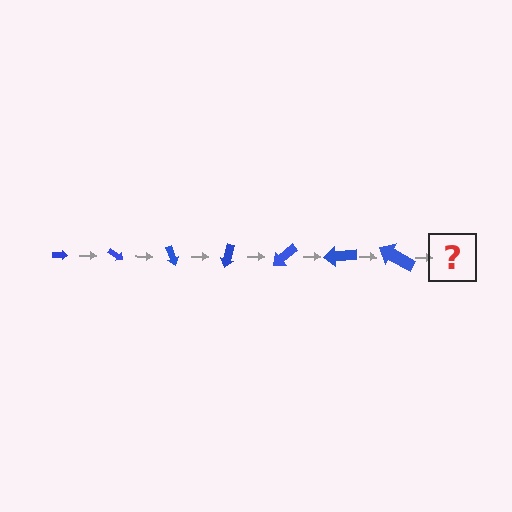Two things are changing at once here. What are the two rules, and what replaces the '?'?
The two rules are that the arrow grows larger each step and it rotates 35 degrees each step. The '?' should be an arrow, larger than the previous one and rotated 245 degrees from the start.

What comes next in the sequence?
The next element should be an arrow, larger than the previous one and rotated 245 degrees from the start.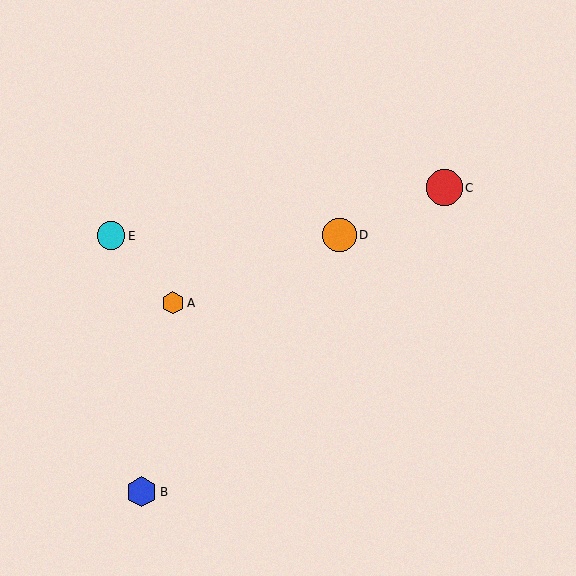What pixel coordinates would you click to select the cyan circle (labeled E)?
Click at (111, 236) to select the cyan circle E.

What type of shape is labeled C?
Shape C is a red circle.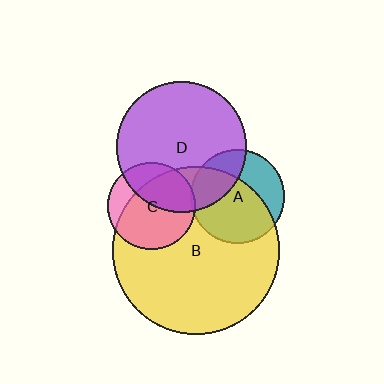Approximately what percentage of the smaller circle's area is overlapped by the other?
Approximately 40%.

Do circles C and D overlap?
Yes.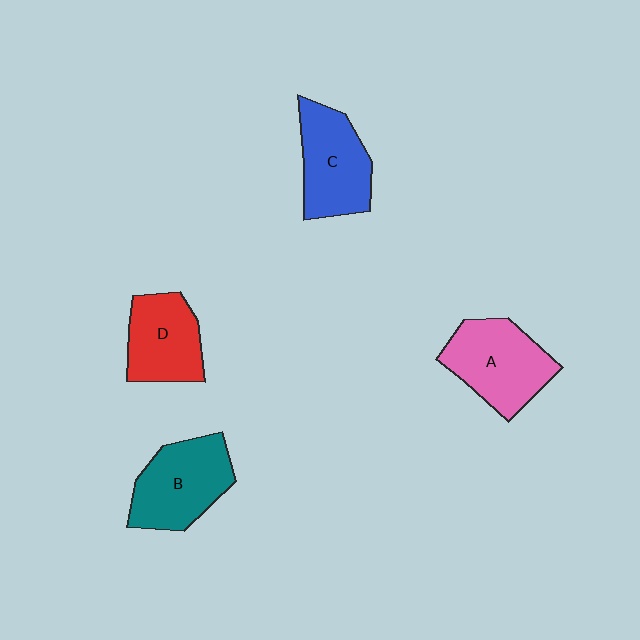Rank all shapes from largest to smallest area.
From largest to smallest: A (pink), B (teal), C (blue), D (red).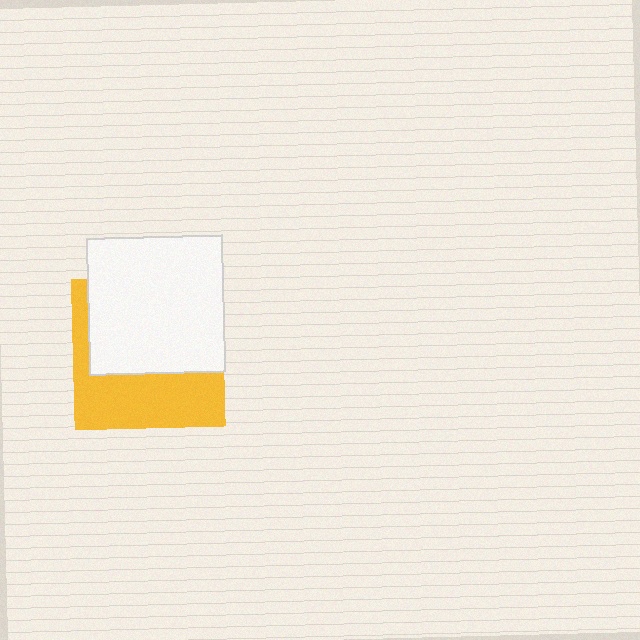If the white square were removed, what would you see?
You would see the complete yellow square.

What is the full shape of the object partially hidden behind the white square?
The partially hidden object is a yellow square.